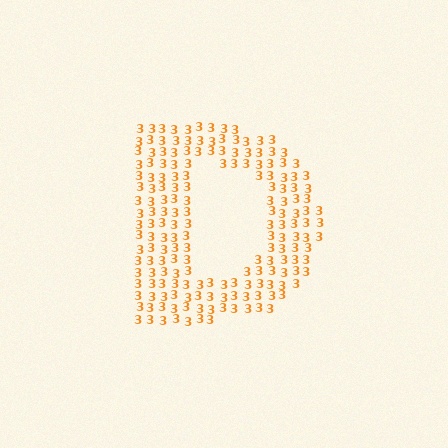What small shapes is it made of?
It is made of small digit 3's.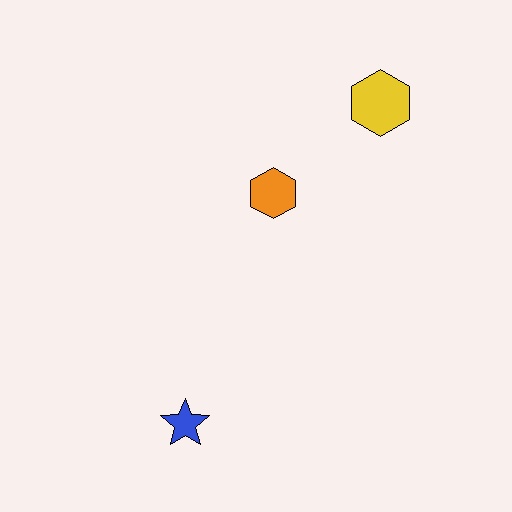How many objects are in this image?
There are 3 objects.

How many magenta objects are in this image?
There are no magenta objects.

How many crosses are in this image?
There are no crosses.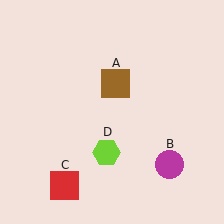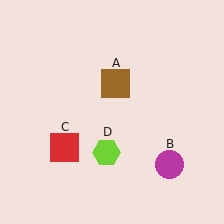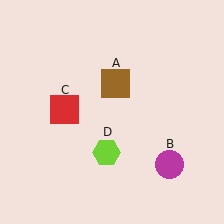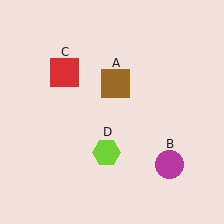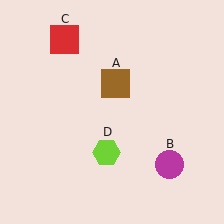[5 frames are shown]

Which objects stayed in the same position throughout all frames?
Brown square (object A) and magenta circle (object B) and lime hexagon (object D) remained stationary.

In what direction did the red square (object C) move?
The red square (object C) moved up.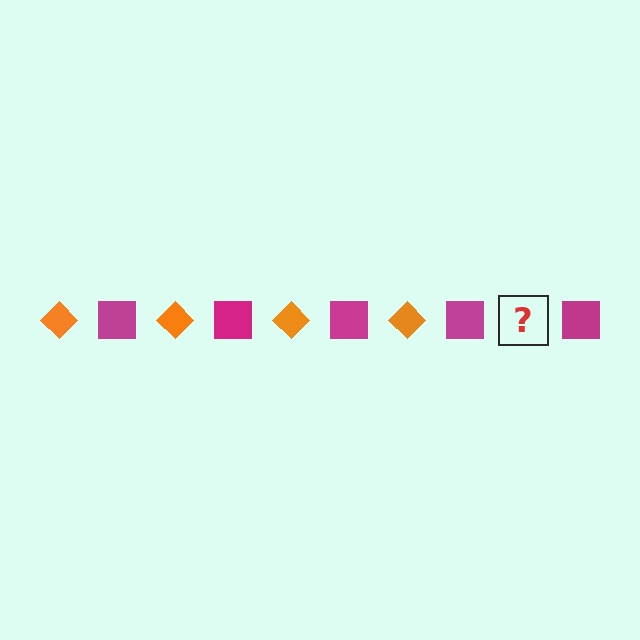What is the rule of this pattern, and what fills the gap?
The rule is that the pattern alternates between orange diamond and magenta square. The gap should be filled with an orange diamond.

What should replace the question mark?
The question mark should be replaced with an orange diamond.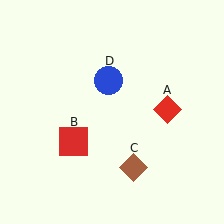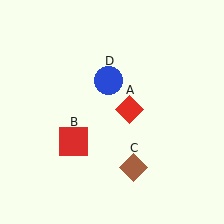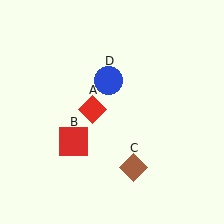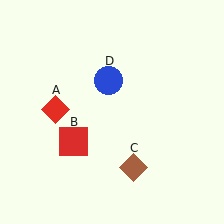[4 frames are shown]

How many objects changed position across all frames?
1 object changed position: red diamond (object A).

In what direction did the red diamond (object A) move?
The red diamond (object A) moved left.